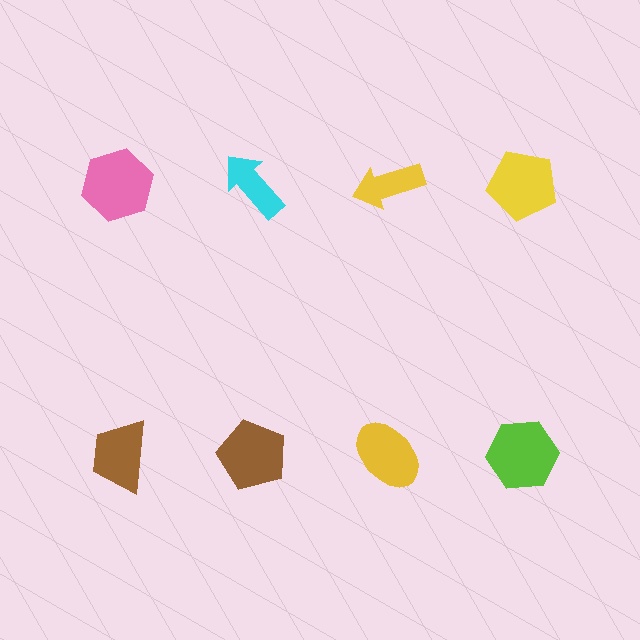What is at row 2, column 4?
A lime hexagon.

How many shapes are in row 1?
4 shapes.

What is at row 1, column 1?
A pink hexagon.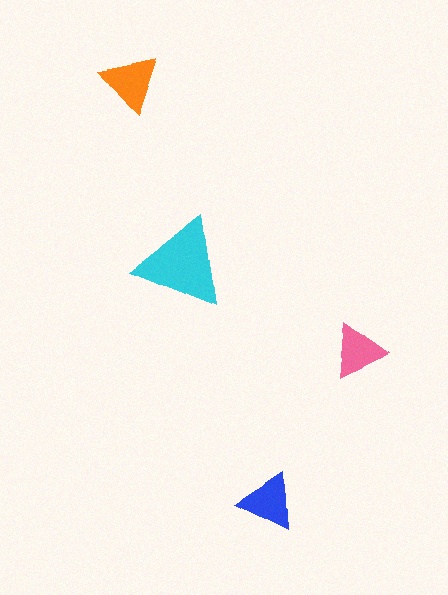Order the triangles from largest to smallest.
the cyan one, the orange one, the blue one, the pink one.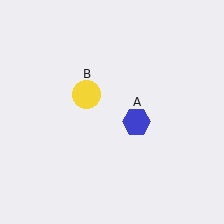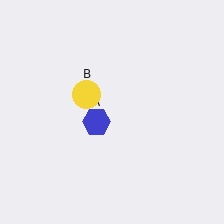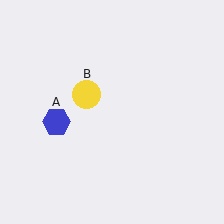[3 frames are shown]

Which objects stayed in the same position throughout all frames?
Yellow circle (object B) remained stationary.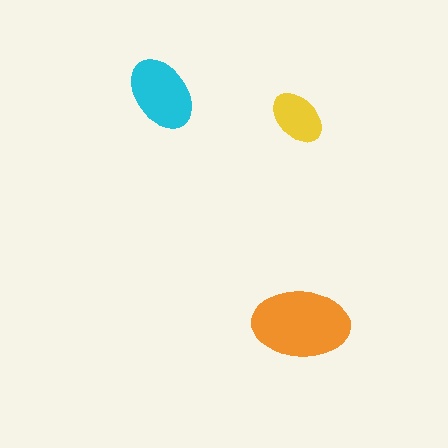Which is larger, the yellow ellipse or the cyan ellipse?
The cyan one.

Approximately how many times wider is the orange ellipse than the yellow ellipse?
About 1.5 times wider.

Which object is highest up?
The cyan ellipse is topmost.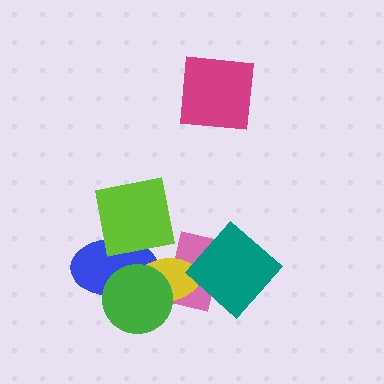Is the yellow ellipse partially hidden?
Yes, it is partially covered by another shape.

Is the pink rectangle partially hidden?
Yes, it is partially covered by another shape.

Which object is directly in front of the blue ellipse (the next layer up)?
The yellow ellipse is directly in front of the blue ellipse.